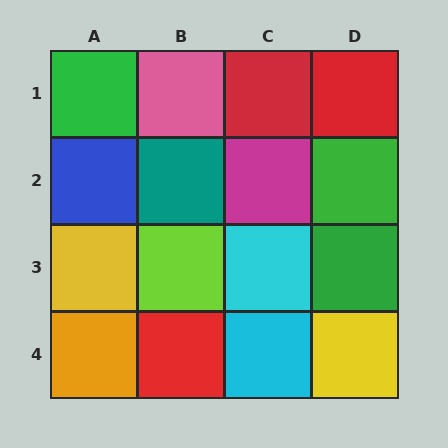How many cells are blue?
1 cell is blue.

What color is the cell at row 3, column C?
Cyan.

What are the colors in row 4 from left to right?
Orange, red, cyan, yellow.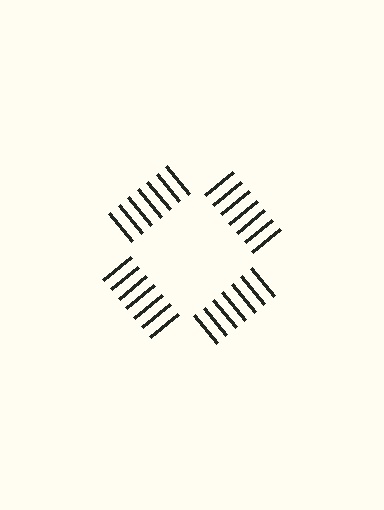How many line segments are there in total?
28 — 7 along each of the 4 edges.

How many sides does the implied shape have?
4 sides — the line-ends trace a square.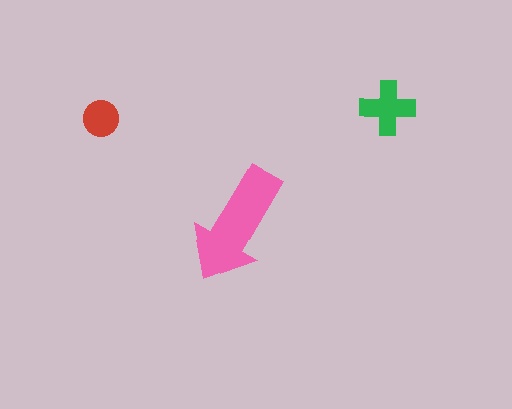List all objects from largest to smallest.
The pink arrow, the green cross, the red circle.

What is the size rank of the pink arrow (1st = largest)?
1st.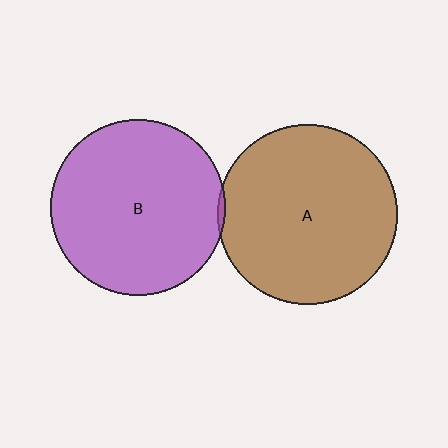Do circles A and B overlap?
Yes.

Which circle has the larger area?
Circle A (brown).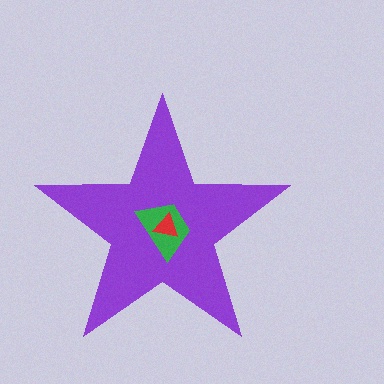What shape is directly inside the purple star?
The green trapezoid.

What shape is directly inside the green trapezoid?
The red triangle.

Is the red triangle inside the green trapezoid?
Yes.